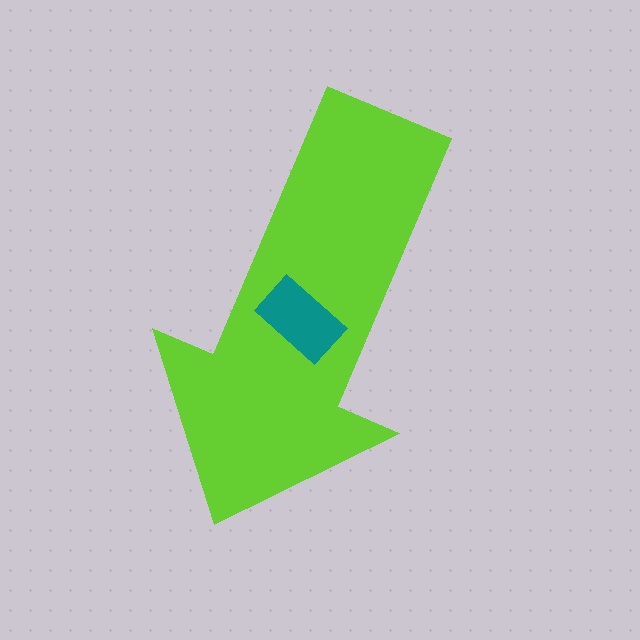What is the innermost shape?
The teal rectangle.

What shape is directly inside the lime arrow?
The teal rectangle.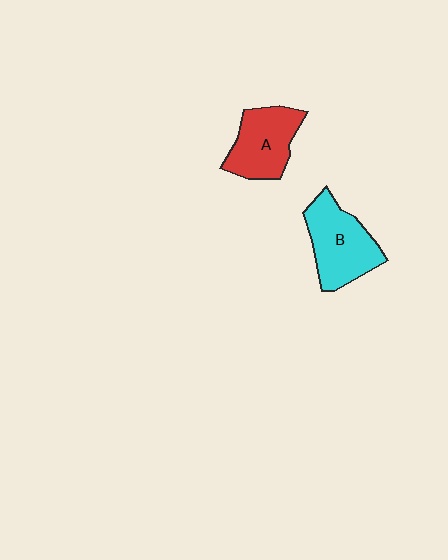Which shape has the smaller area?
Shape A (red).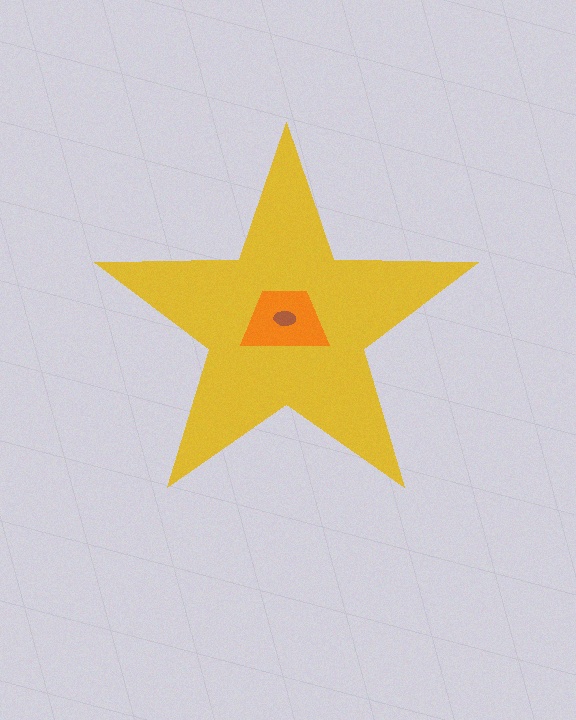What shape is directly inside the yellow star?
The orange trapezoid.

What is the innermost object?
The brown ellipse.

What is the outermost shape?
The yellow star.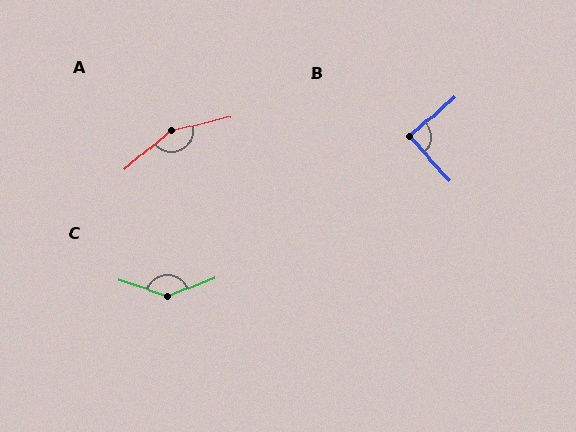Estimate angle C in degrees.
Approximately 141 degrees.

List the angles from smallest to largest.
B (89°), C (141°), A (154°).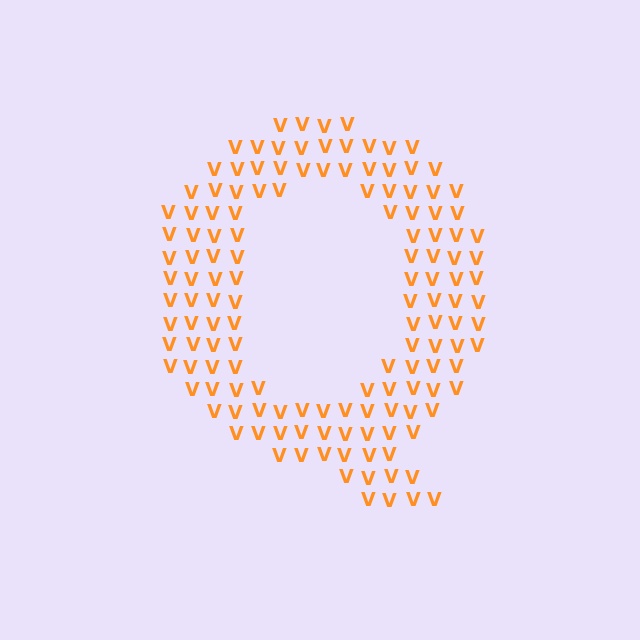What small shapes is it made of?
It is made of small letter V's.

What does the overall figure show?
The overall figure shows the letter Q.